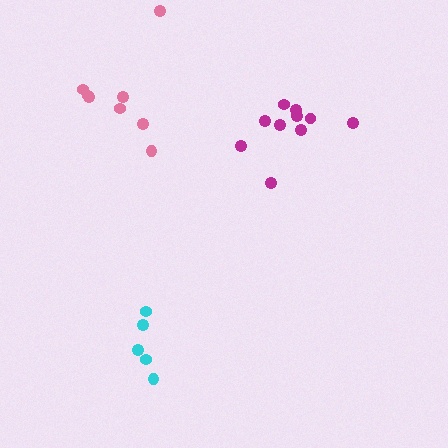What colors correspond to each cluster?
The clusters are colored: magenta, cyan, pink.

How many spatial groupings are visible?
There are 3 spatial groupings.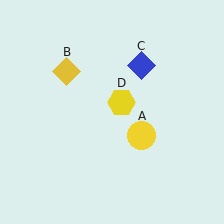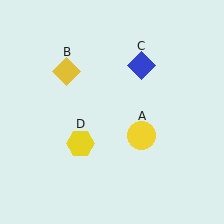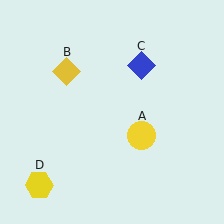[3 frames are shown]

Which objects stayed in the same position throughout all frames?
Yellow circle (object A) and yellow diamond (object B) and blue diamond (object C) remained stationary.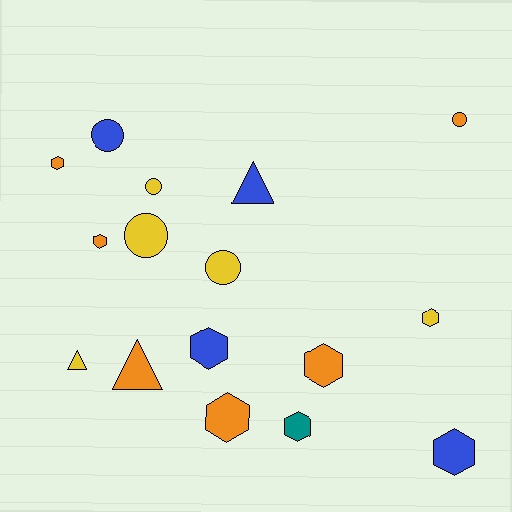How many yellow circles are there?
There are 3 yellow circles.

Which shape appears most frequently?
Hexagon, with 8 objects.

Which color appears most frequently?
Orange, with 6 objects.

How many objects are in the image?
There are 16 objects.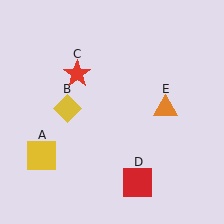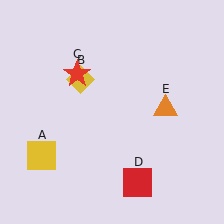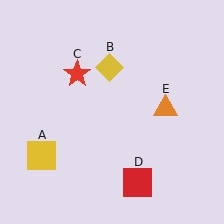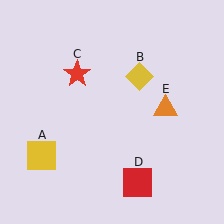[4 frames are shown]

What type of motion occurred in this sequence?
The yellow diamond (object B) rotated clockwise around the center of the scene.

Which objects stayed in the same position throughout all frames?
Yellow square (object A) and red star (object C) and red square (object D) and orange triangle (object E) remained stationary.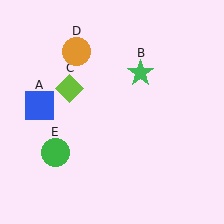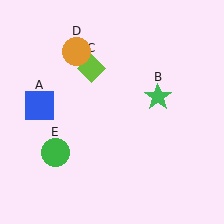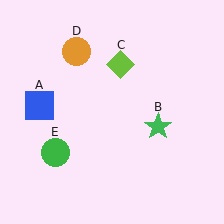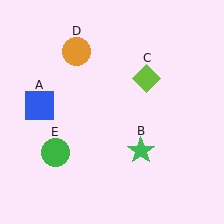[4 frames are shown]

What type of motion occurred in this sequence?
The green star (object B), lime diamond (object C) rotated clockwise around the center of the scene.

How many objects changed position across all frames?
2 objects changed position: green star (object B), lime diamond (object C).